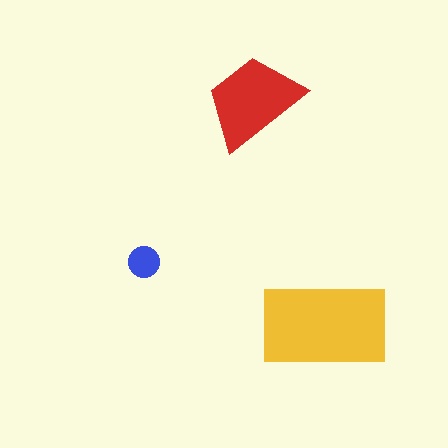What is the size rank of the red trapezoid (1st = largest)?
2nd.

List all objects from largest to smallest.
The yellow rectangle, the red trapezoid, the blue circle.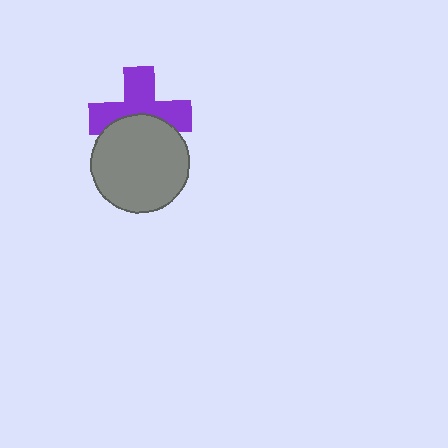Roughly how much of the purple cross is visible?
About half of it is visible (roughly 59%).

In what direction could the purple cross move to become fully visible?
The purple cross could move up. That would shift it out from behind the gray circle entirely.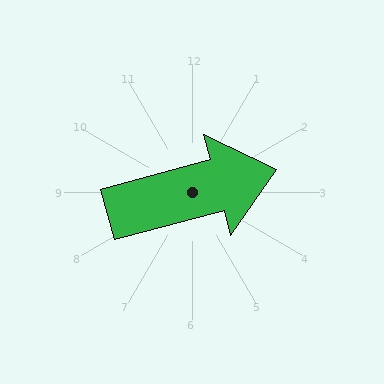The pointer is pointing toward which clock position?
Roughly 3 o'clock.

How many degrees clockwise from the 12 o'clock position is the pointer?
Approximately 75 degrees.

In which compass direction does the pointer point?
East.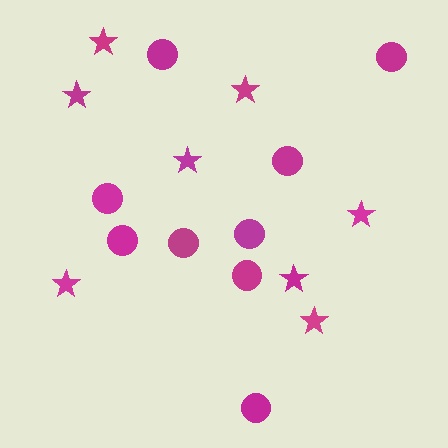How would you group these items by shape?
There are 2 groups: one group of circles (9) and one group of stars (8).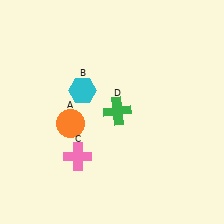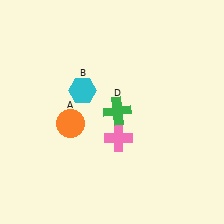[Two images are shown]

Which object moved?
The pink cross (C) moved right.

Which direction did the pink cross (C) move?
The pink cross (C) moved right.